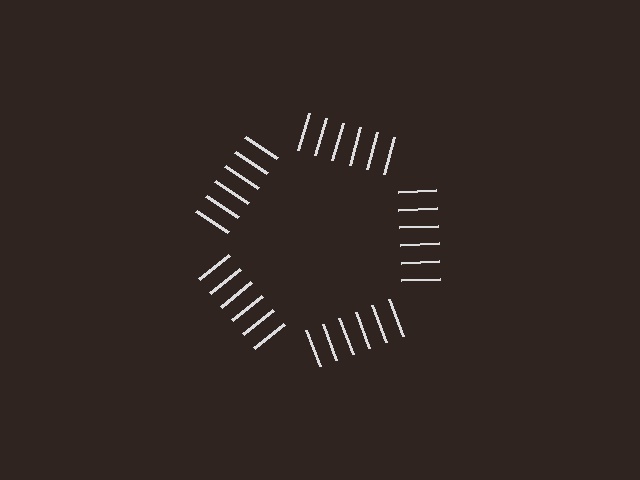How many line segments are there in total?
30 — 6 along each of the 5 edges.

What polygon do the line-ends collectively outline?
An illusory pentagon — the line segments terminate on its edges but no continuous stroke is drawn.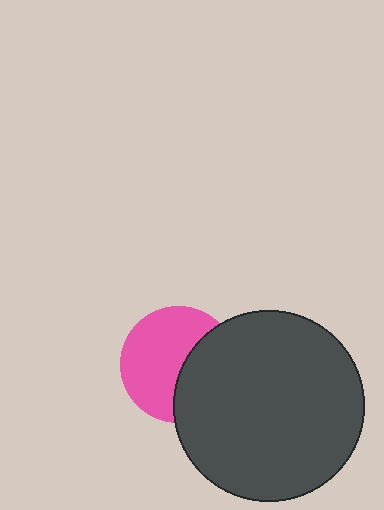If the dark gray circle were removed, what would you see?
You would see the complete pink circle.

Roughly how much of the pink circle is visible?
About half of it is visible (roughly 60%).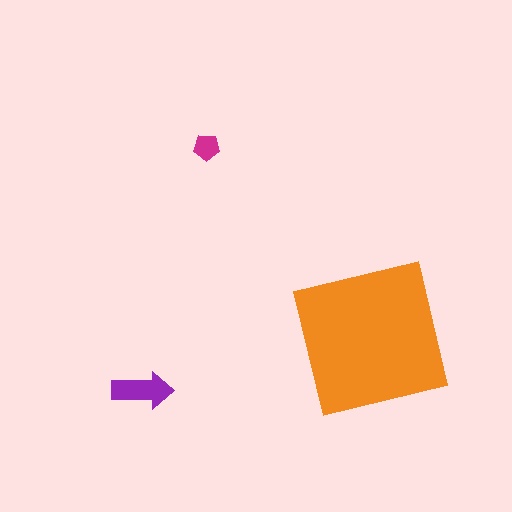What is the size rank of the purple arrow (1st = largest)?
2nd.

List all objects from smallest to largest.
The magenta pentagon, the purple arrow, the orange square.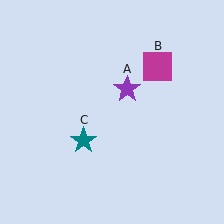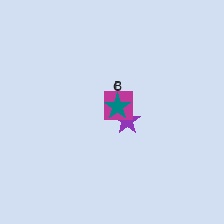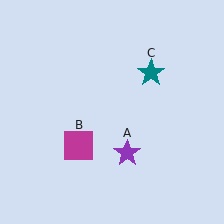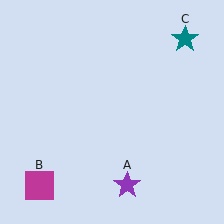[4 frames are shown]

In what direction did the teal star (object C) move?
The teal star (object C) moved up and to the right.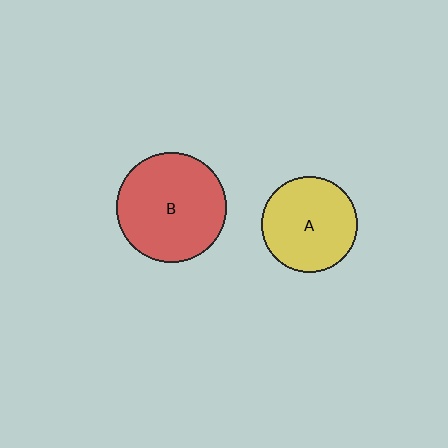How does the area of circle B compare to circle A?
Approximately 1.3 times.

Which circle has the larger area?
Circle B (red).